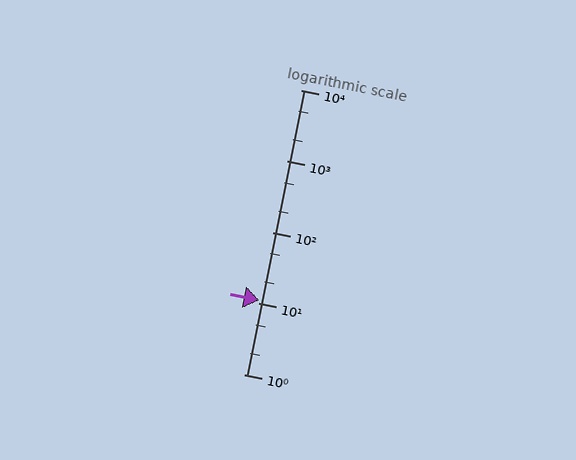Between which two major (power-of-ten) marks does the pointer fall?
The pointer is between 10 and 100.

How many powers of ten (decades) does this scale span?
The scale spans 4 decades, from 1 to 10000.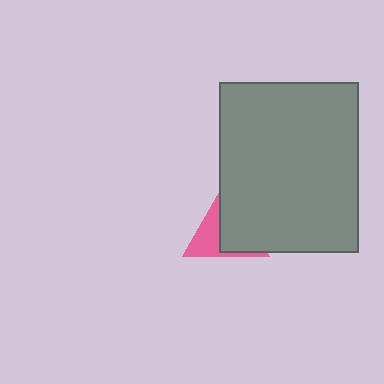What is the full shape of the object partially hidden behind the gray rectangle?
The partially hidden object is a pink triangle.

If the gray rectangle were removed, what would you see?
You would see the complete pink triangle.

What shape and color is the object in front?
The object in front is a gray rectangle.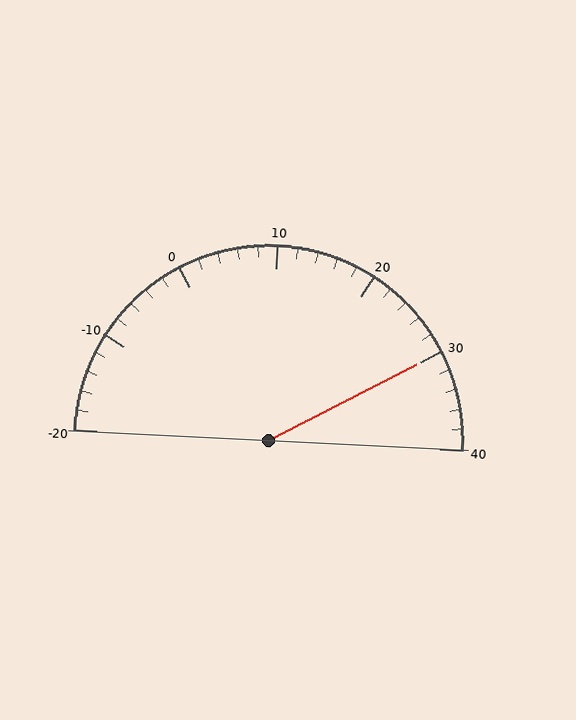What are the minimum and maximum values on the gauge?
The gauge ranges from -20 to 40.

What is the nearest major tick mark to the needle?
The nearest major tick mark is 30.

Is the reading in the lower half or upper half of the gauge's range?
The reading is in the upper half of the range (-20 to 40).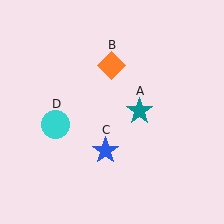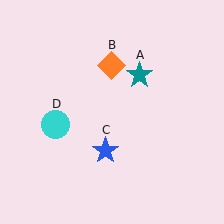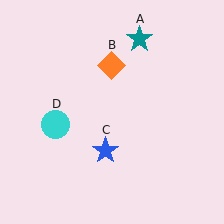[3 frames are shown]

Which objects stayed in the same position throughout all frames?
Orange diamond (object B) and blue star (object C) and cyan circle (object D) remained stationary.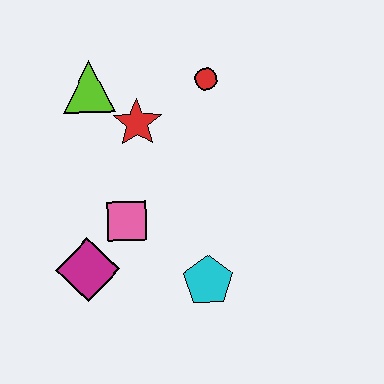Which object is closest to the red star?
The lime triangle is closest to the red star.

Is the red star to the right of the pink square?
Yes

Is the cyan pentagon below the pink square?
Yes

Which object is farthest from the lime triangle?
The cyan pentagon is farthest from the lime triangle.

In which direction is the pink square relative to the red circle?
The pink square is below the red circle.